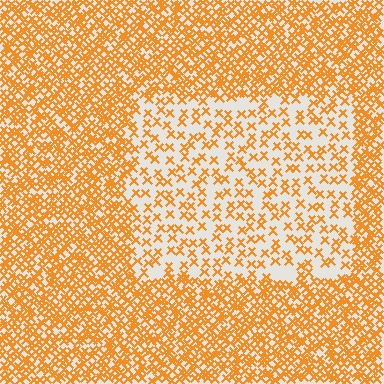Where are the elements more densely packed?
The elements are more densely packed outside the rectangle boundary.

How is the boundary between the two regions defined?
The boundary is defined by a change in element density (approximately 2.5x ratio). All elements are the same color, size, and shape.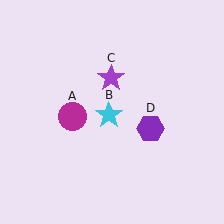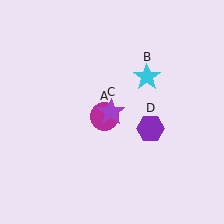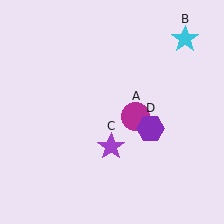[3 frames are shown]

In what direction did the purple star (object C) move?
The purple star (object C) moved down.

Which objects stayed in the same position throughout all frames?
Purple hexagon (object D) remained stationary.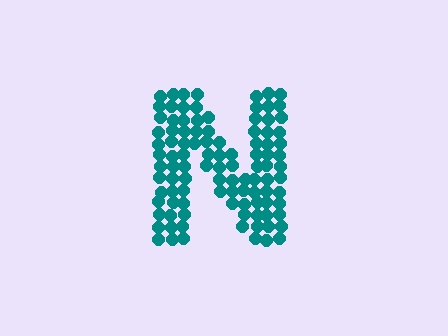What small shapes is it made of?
It is made of small circles.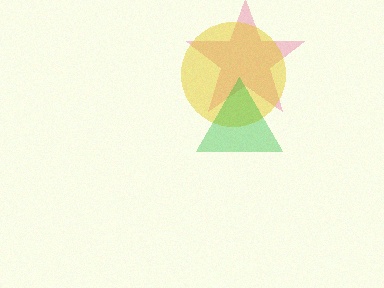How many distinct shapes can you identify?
There are 3 distinct shapes: a pink star, a yellow circle, a green triangle.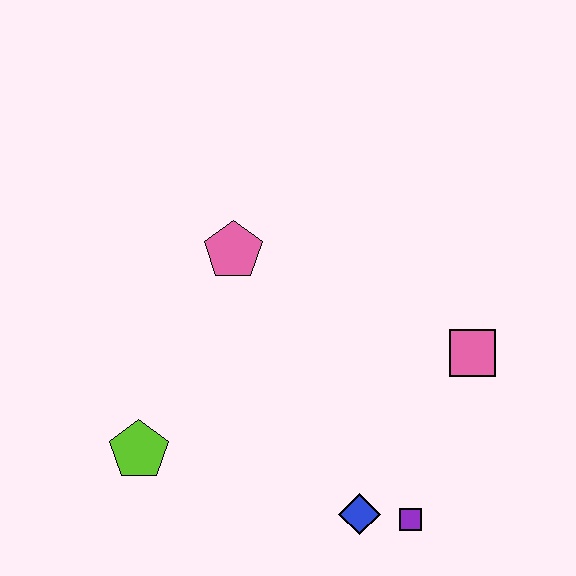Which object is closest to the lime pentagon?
The pink pentagon is closest to the lime pentagon.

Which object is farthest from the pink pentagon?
The purple square is farthest from the pink pentagon.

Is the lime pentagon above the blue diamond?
Yes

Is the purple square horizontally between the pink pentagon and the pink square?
Yes